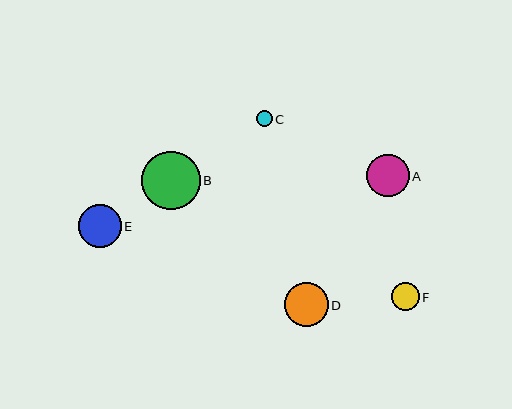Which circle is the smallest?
Circle C is the smallest with a size of approximately 16 pixels.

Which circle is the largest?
Circle B is the largest with a size of approximately 59 pixels.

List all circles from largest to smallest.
From largest to smallest: B, D, E, A, F, C.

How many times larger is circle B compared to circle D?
Circle B is approximately 1.3 times the size of circle D.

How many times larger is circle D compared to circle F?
Circle D is approximately 1.6 times the size of circle F.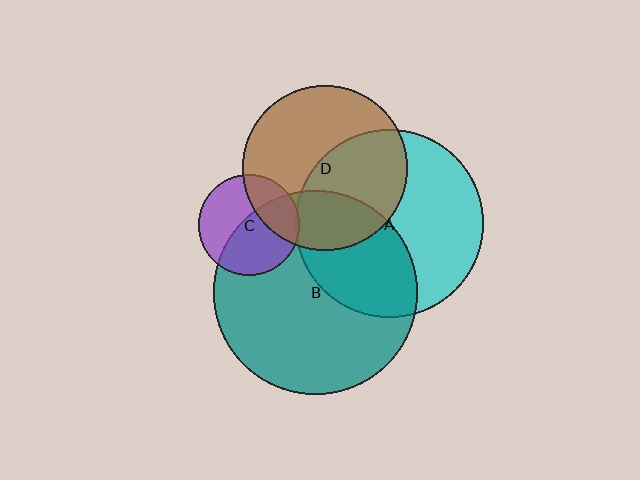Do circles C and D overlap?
Yes.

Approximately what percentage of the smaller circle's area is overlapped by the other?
Approximately 30%.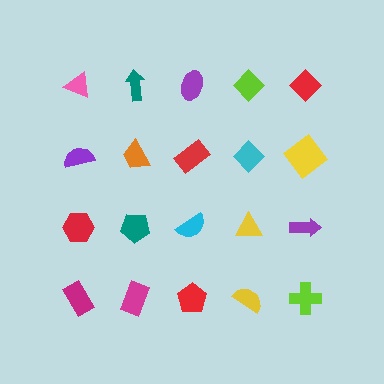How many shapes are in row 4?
5 shapes.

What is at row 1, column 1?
A pink triangle.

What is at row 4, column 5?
A lime cross.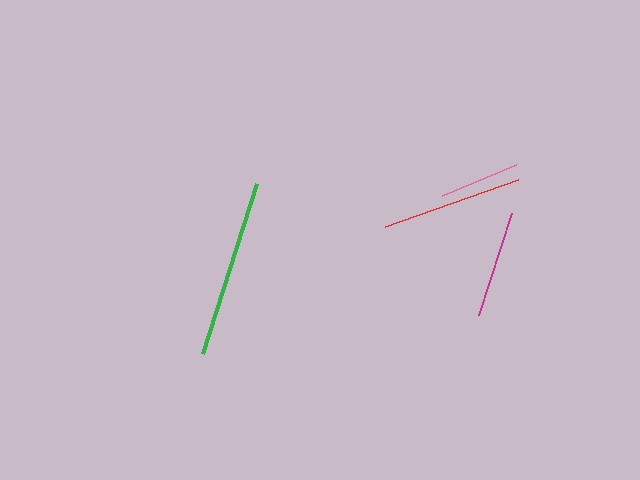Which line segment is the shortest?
The pink line is the shortest at approximately 80 pixels.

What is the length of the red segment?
The red segment is approximately 141 pixels long.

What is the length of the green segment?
The green segment is approximately 179 pixels long.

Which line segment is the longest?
The green line is the longest at approximately 179 pixels.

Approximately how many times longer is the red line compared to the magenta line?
The red line is approximately 1.3 times the length of the magenta line.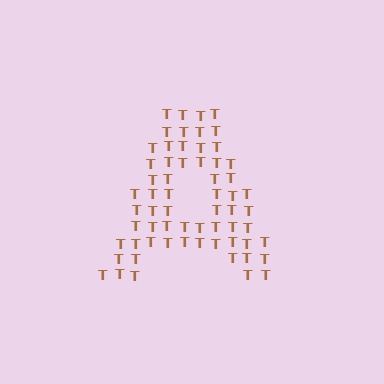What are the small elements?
The small elements are letter T's.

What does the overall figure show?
The overall figure shows the letter A.